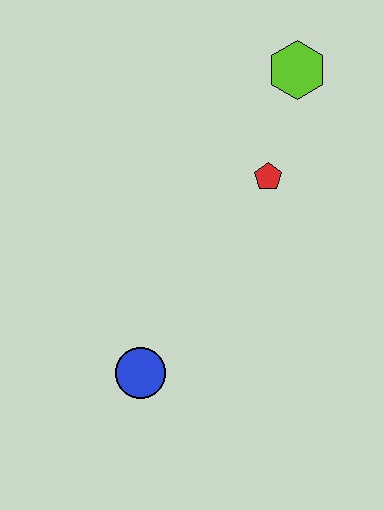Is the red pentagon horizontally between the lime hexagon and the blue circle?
Yes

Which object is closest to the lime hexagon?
The red pentagon is closest to the lime hexagon.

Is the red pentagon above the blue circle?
Yes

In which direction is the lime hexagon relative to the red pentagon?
The lime hexagon is above the red pentagon.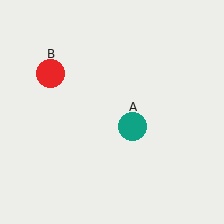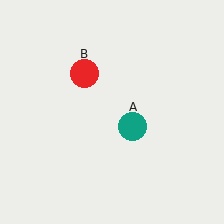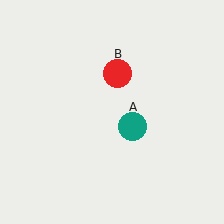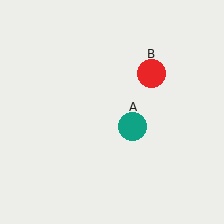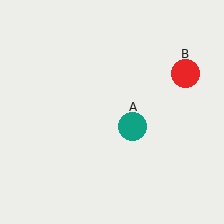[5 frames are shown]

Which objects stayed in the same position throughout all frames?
Teal circle (object A) remained stationary.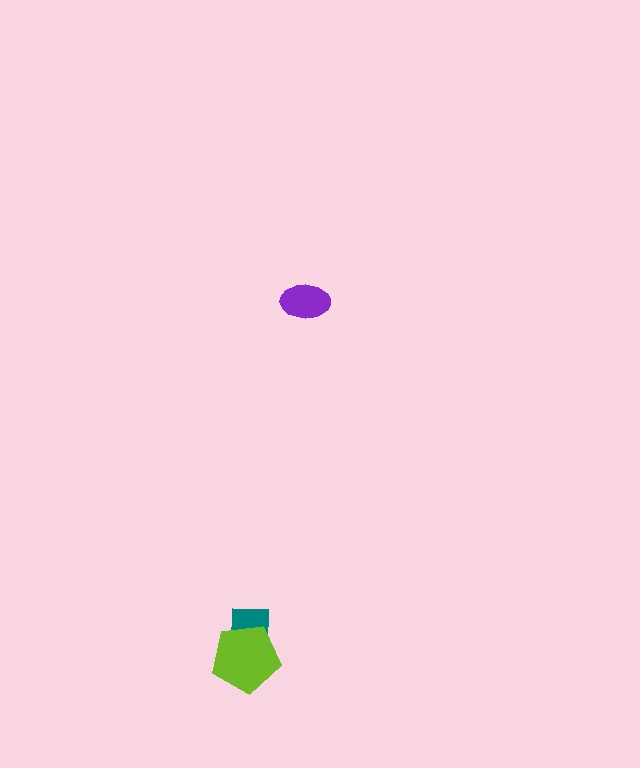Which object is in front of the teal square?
The lime pentagon is in front of the teal square.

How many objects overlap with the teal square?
1 object overlaps with the teal square.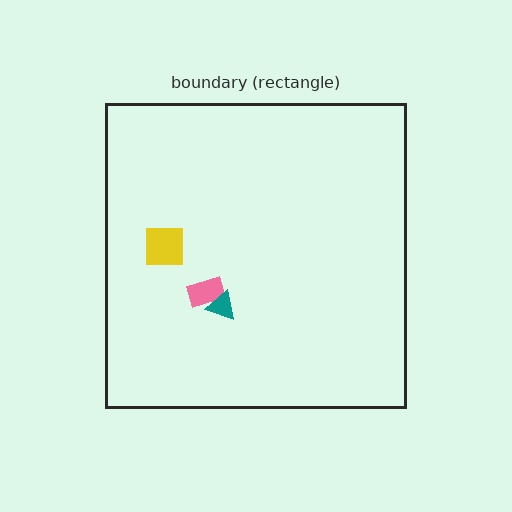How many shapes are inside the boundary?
3 inside, 0 outside.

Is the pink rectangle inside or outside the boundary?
Inside.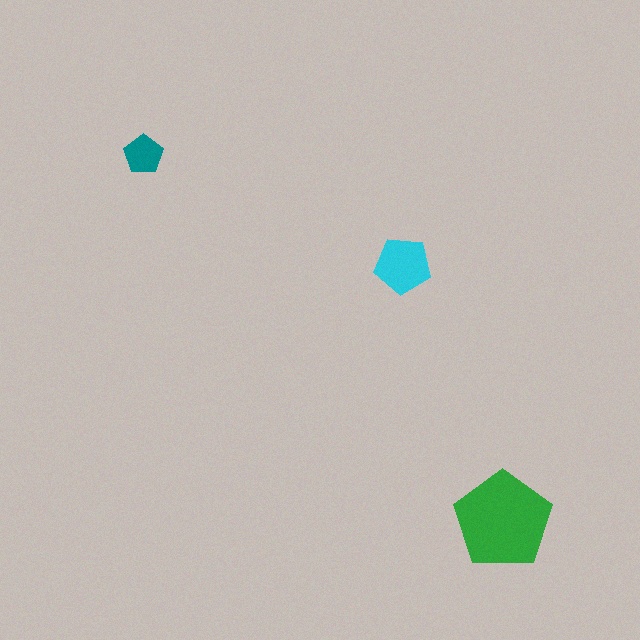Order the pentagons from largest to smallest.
the green one, the cyan one, the teal one.